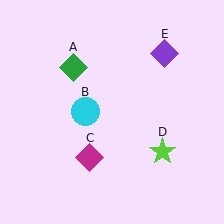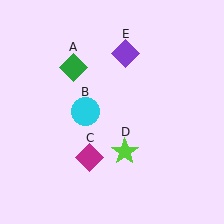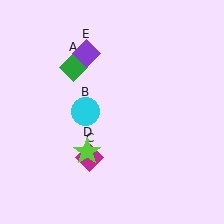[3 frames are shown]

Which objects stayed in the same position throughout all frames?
Green diamond (object A) and cyan circle (object B) and magenta diamond (object C) remained stationary.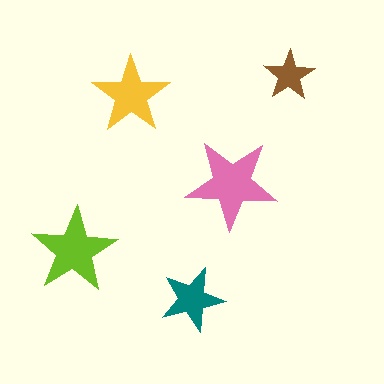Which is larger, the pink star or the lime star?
The pink one.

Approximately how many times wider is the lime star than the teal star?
About 1.5 times wider.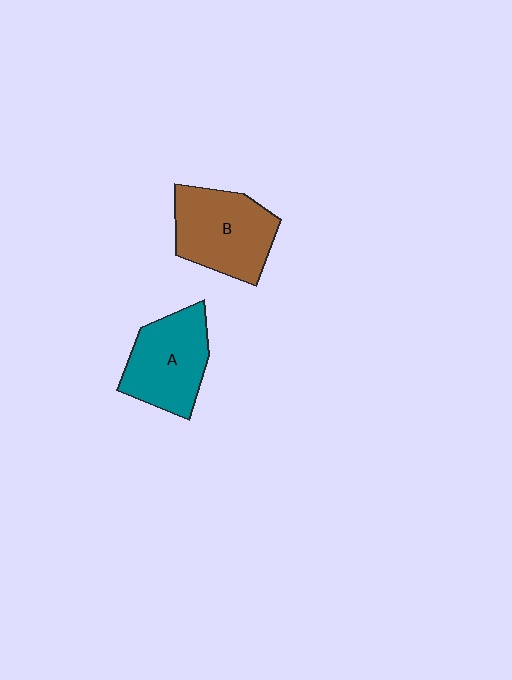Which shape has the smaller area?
Shape A (teal).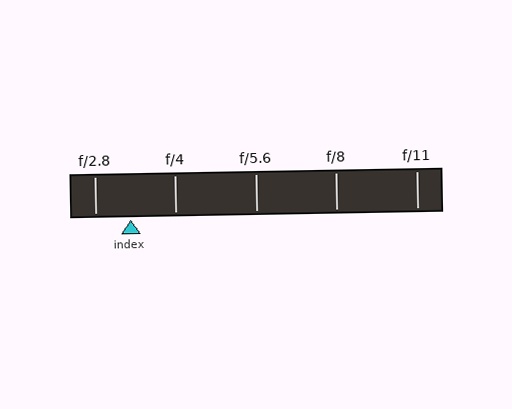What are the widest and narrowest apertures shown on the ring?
The widest aperture shown is f/2.8 and the narrowest is f/11.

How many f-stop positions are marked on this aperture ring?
There are 5 f-stop positions marked.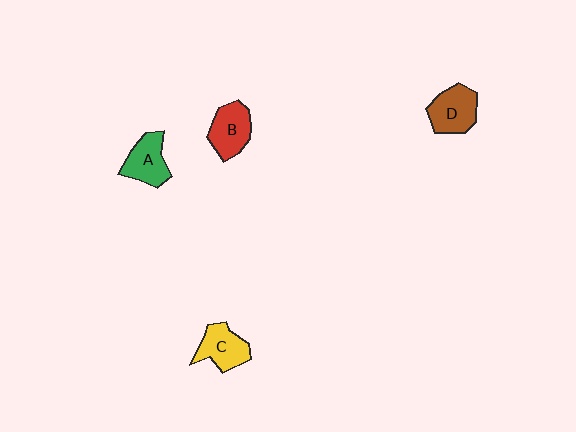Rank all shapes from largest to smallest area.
From largest to smallest: D (brown), B (red), A (green), C (yellow).